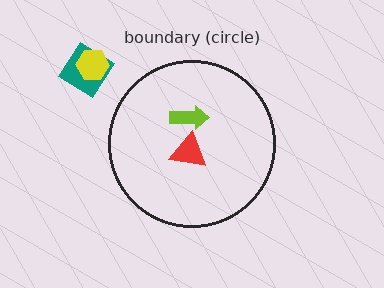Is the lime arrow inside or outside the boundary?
Inside.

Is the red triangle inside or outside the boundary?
Inside.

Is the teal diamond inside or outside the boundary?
Outside.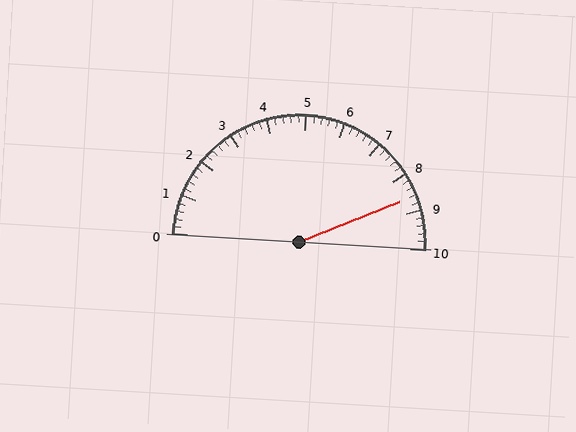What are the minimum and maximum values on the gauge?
The gauge ranges from 0 to 10.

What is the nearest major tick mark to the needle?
The nearest major tick mark is 9.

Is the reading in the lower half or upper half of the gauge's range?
The reading is in the upper half of the range (0 to 10).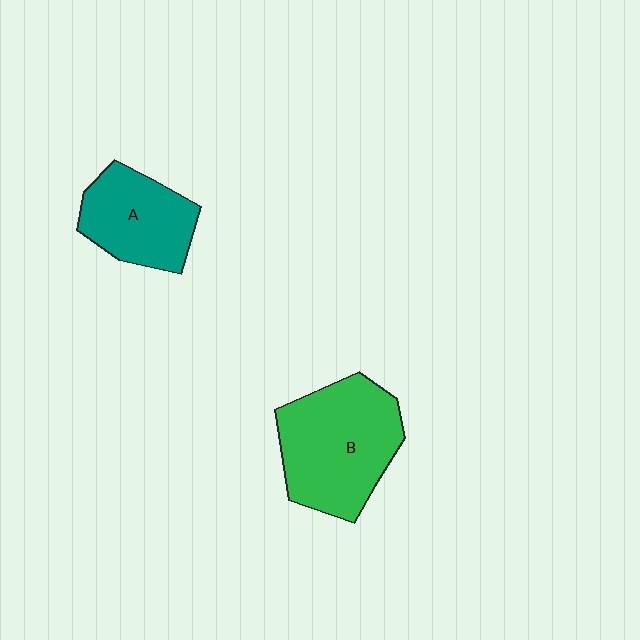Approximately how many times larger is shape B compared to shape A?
Approximately 1.5 times.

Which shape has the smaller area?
Shape A (teal).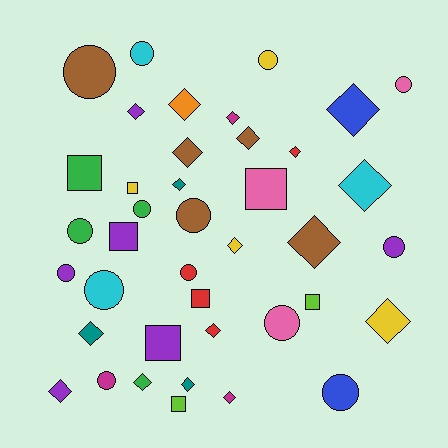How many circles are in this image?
There are 14 circles.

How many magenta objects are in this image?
There are 3 magenta objects.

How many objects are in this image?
There are 40 objects.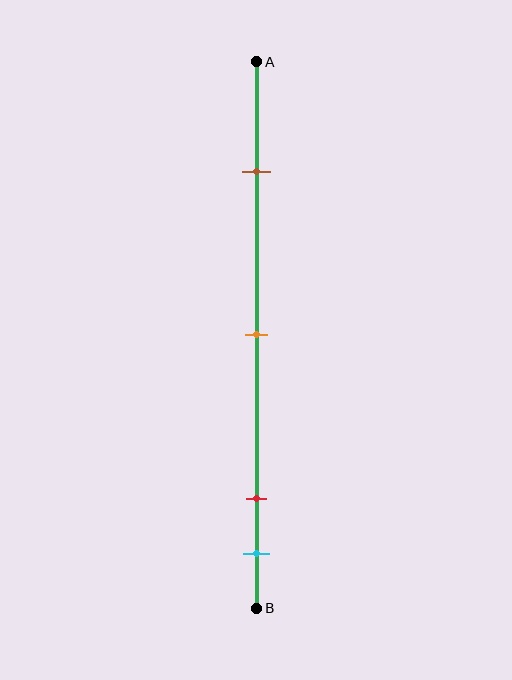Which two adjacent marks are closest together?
The red and cyan marks are the closest adjacent pair.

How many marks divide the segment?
There are 4 marks dividing the segment.